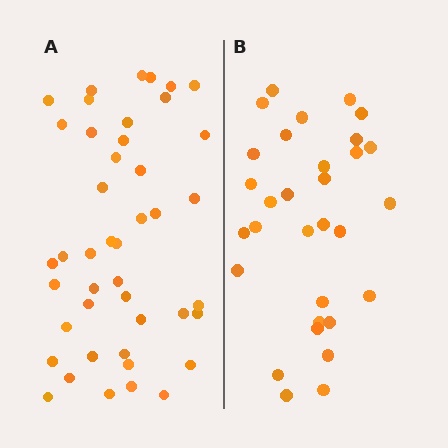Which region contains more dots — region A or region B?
Region A (the left region) has more dots.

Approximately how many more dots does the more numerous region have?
Region A has approximately 15 more dots than region B.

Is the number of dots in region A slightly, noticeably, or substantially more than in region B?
Region A has noticeably more, but not dramatically so. The ratio is roughly 1.4 to 1.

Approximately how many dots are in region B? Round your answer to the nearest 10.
About 30 dots. (The exact count is 31, which rounds to 30.)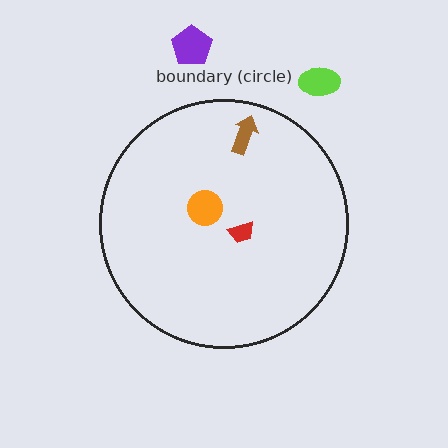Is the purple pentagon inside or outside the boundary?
Outside.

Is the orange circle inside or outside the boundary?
Inside.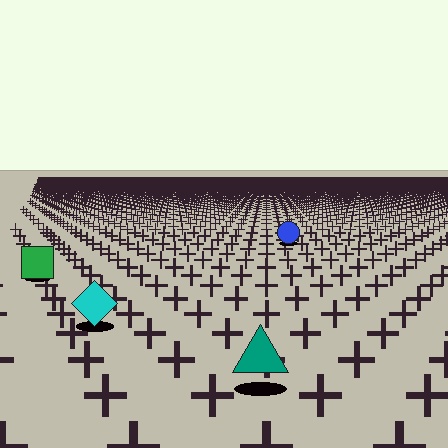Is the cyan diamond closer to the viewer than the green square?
Yes. The cyan diamond is closer — you can tell from the texture gradient: the ground texture is coarser near it.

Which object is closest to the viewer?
The teal triangle is closest. The texture marks near it are larger and more spread out.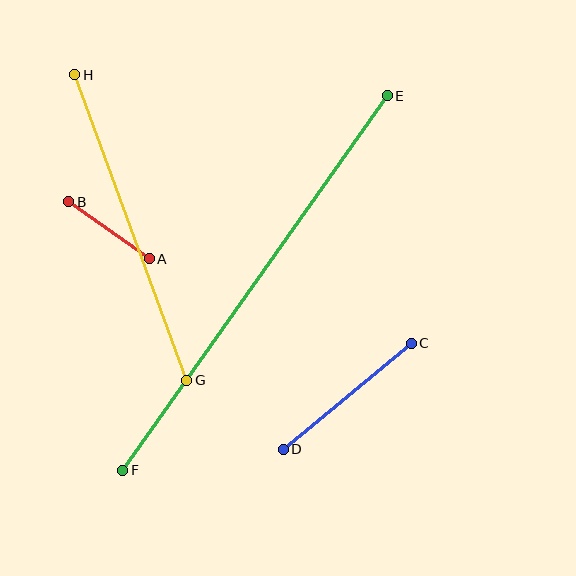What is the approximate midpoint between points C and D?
The midpoint is at approximately (347, 396) pixels.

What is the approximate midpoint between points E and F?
The midpoint is at approximately (255, 283) pixels.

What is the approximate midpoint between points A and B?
The midpoint is at approximately (109, 230) pixels.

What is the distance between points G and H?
The distance is approximately 325 pixels.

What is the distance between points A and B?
The distance is approximately 99 pixels.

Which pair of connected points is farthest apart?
Points E and F are farthest apart.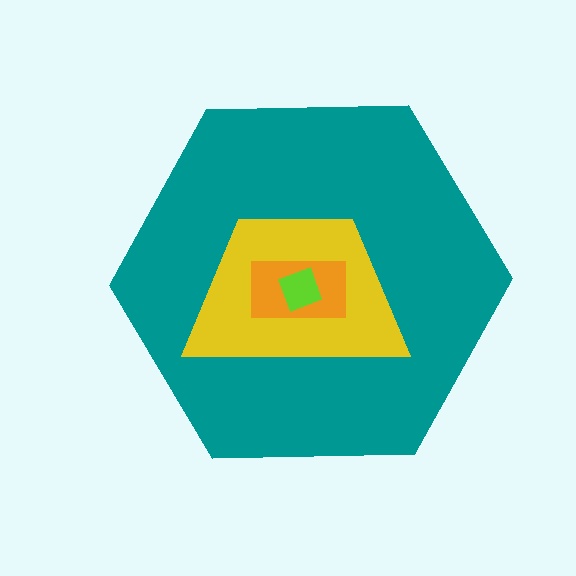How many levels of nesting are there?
4.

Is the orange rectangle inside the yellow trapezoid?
Yes.